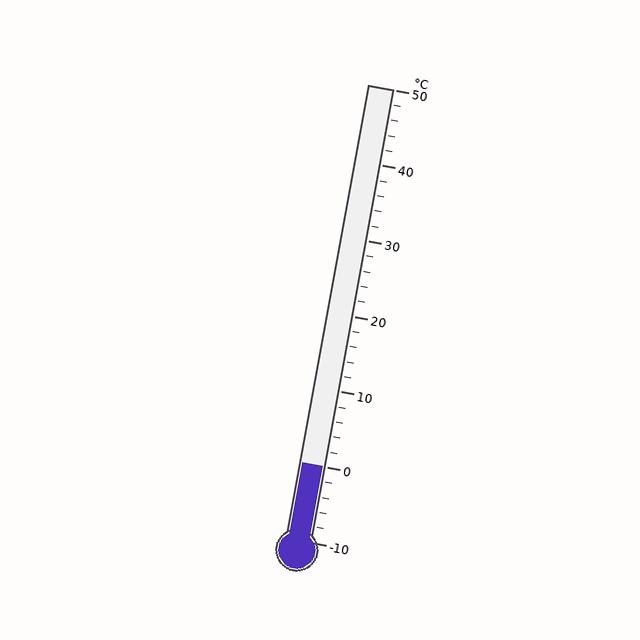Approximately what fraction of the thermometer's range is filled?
The thermometer is filled to approximately 15% of its range.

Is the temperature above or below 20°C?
The temperature is below 20°C.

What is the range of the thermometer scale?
The thermometer scale ranges from -10°C to 50°C.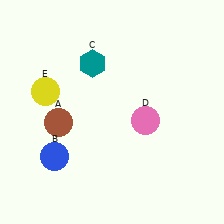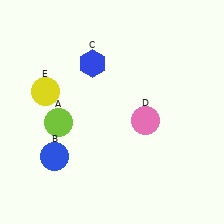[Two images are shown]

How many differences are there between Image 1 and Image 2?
There are 2 differences between the two images.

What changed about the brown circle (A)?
In Image 1, A is brown. In Image 2, it changed to lime.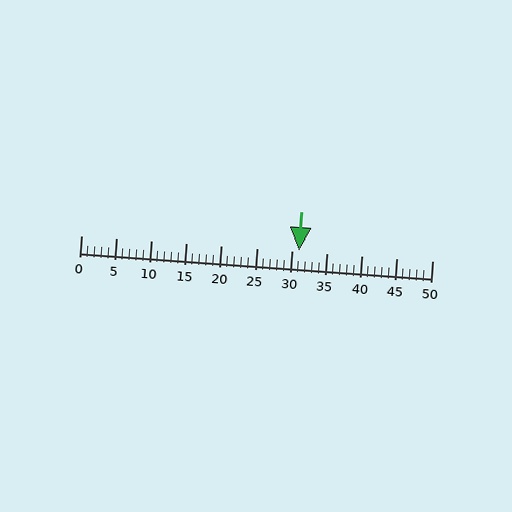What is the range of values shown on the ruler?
The ruler shows values from 0 to 50.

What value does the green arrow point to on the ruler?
The green arrow points to approximately 31.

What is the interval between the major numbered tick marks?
The major tick marks are spaced 5 units apart.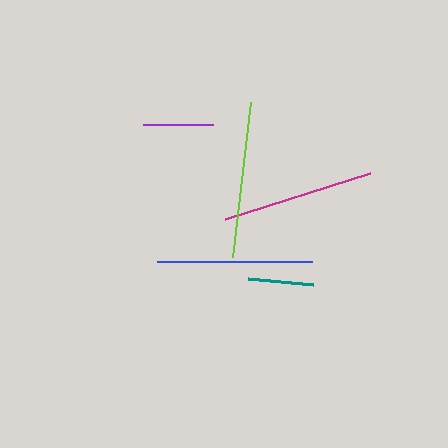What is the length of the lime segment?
The lime segment is approximately 157 pixels long.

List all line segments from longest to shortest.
From longest to shortest: lime, blue, magenta, purple, teal.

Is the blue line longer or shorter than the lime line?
The lime line is longer than the blue line.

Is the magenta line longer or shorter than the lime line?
The lime line is longer than the magenta line.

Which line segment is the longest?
The lime line is the longest at approximately 157 pixels.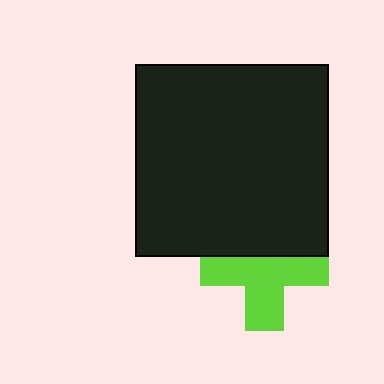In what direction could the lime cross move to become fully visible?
The lime cross could move down. That would shift it out from behind the black square entirely.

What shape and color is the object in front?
The object in front is a black square.